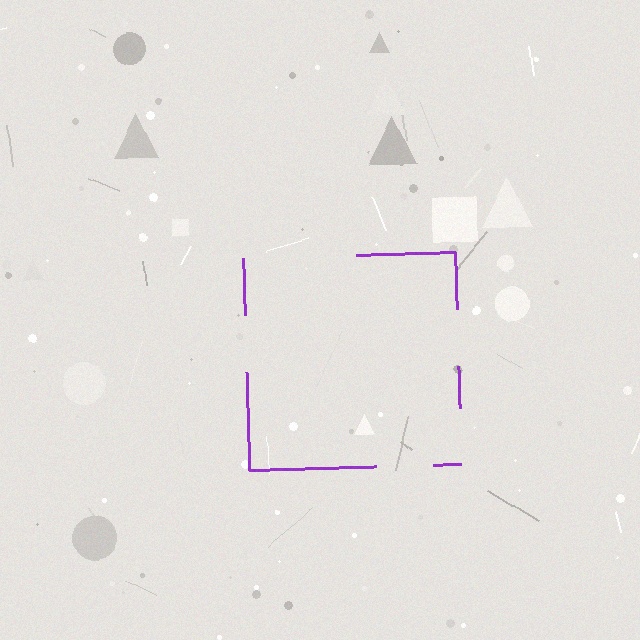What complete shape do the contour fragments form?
The contour fragments form a square.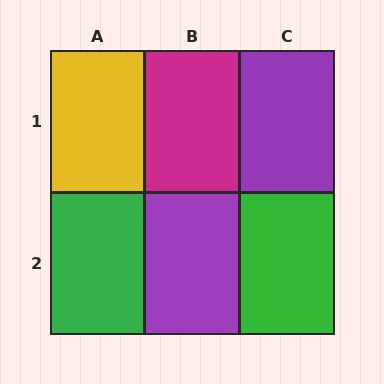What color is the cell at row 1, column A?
Yellow.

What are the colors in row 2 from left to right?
Green, purple, green.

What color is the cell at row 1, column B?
Magenta.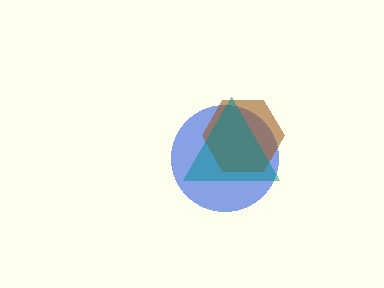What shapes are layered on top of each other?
The layered shapes are: a blue circle, a brown hexagon, a teal triangle.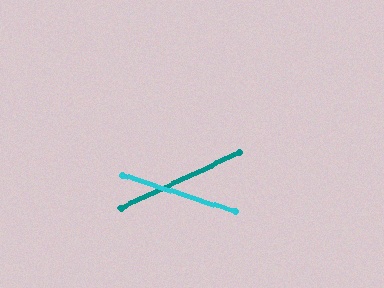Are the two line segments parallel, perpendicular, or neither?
Neither parallel nor perpendicular — they differ by about 43°.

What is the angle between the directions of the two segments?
Approximately 43 degrees.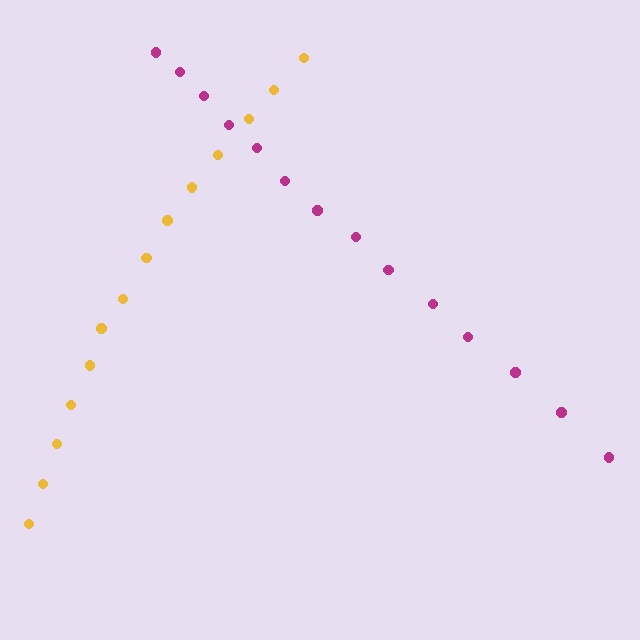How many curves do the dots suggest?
There are 2 distinct paths.